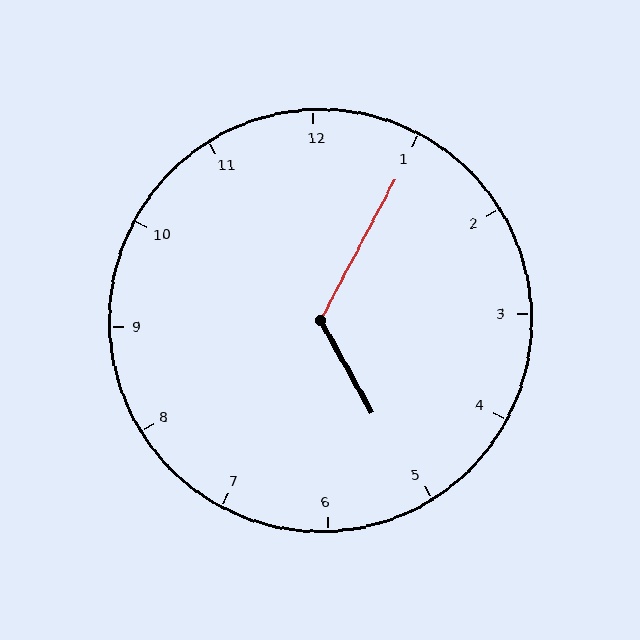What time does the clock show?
5:05.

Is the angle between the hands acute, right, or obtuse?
It is obtuse.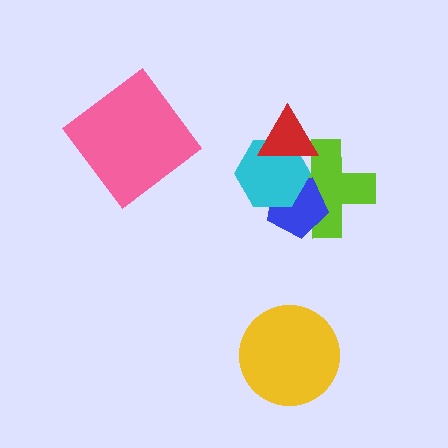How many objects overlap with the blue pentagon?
2 objects overlap with the blue pentagon.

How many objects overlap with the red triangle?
2 objects overlap with the red triangle.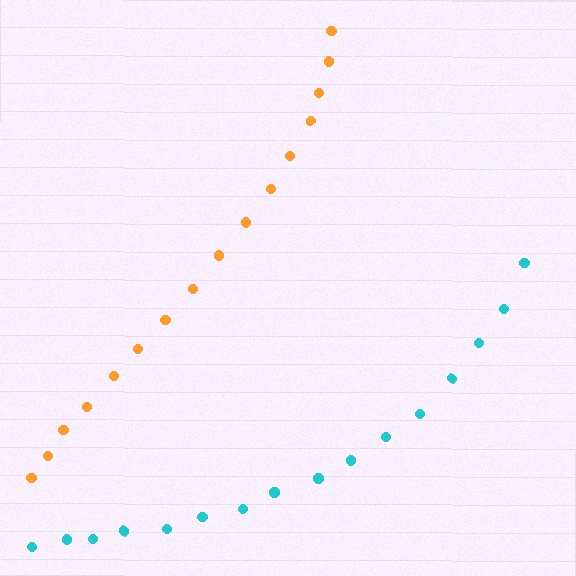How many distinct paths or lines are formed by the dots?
There are 2 distinct paths.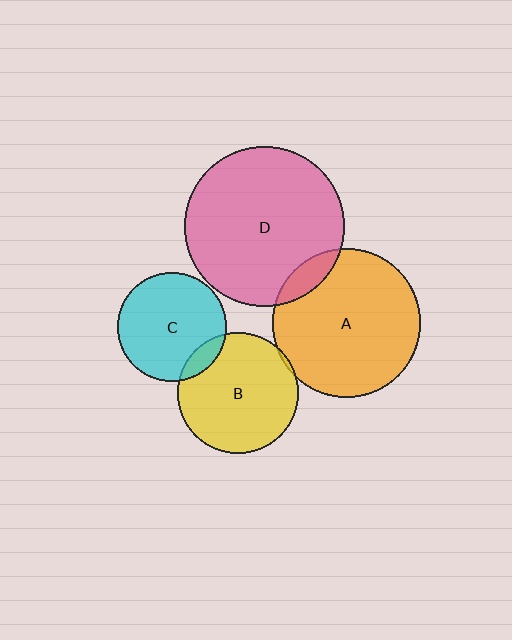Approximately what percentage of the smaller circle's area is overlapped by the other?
Approximately 5%.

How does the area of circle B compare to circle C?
Approximately 1.2 times.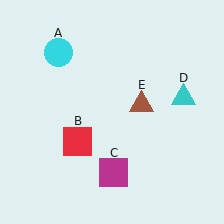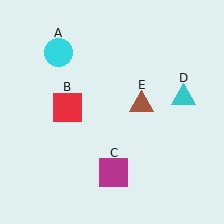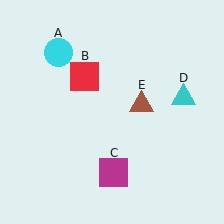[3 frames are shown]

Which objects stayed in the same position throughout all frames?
Cyan circle (object A) and magenta square (object C) and cyan triangle (object D) and brown triangle (object E) remained stationary.